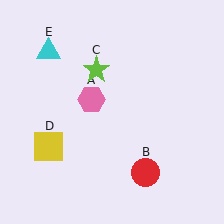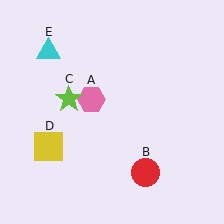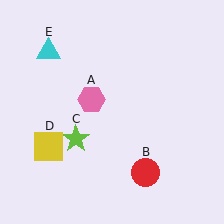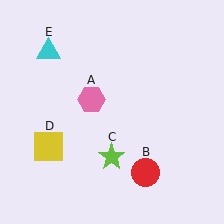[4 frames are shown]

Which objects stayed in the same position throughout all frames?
Pink hexagon (object A) and red circle (object B) and yellow square (object D) and cyan triangle (object E) remained stationary.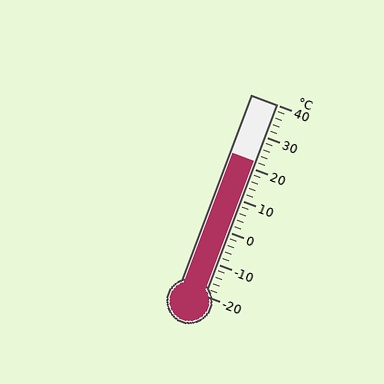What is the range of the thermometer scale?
The thermometer scale ranges from -20°C to 40°C.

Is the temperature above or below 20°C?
The temperature is above 20°C.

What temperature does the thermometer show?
The thermometer shows approximately 22°C.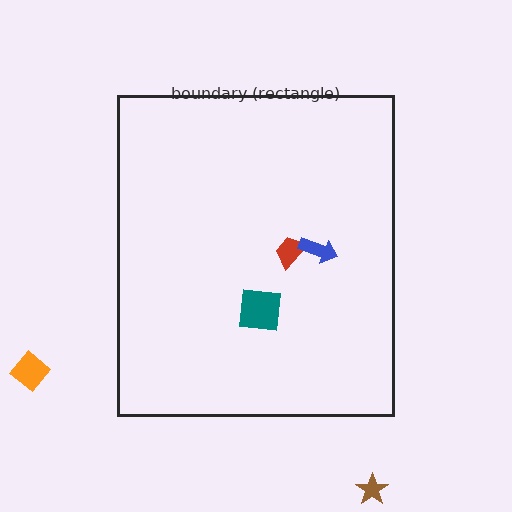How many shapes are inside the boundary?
3 inside, 2 outside.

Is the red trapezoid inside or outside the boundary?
Inside.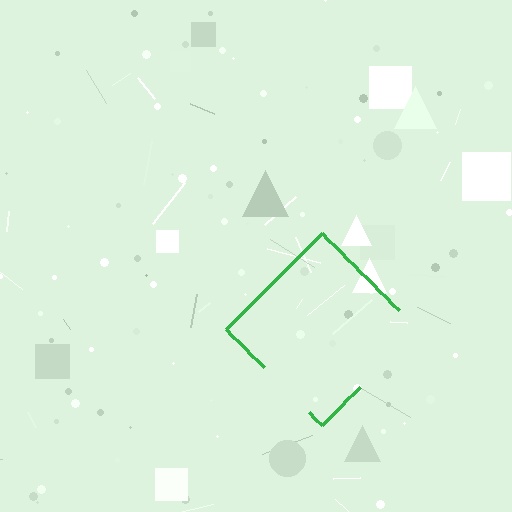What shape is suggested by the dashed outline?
The dashed outline suggests a diamond.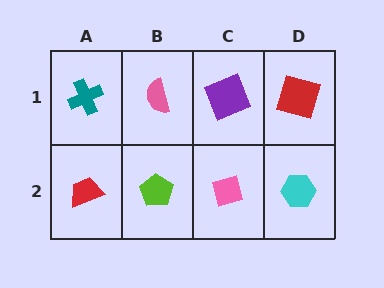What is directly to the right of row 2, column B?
A pink diamond.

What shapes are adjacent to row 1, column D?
A cyan hexagon (row 2, column D), a purple square (row 1, column C).